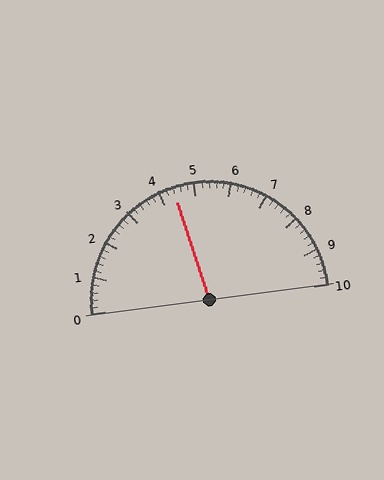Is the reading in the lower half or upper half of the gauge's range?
The reading is in the lower half of the range (0 to 10).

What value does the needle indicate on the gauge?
The needle indicates approximately 4.4.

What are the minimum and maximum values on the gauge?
The gauge ranges from 0 to 10.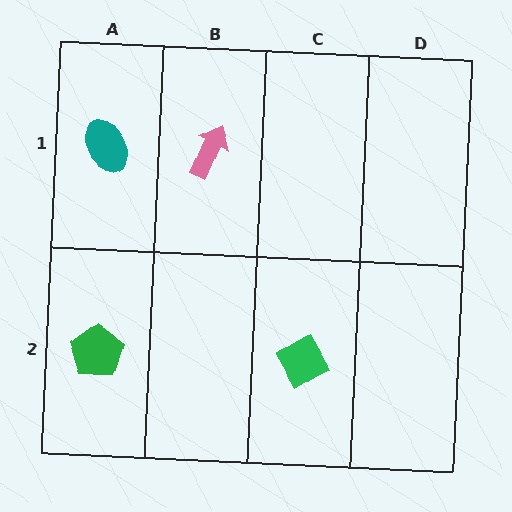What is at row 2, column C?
A green diamond.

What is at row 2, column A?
A green pentagon.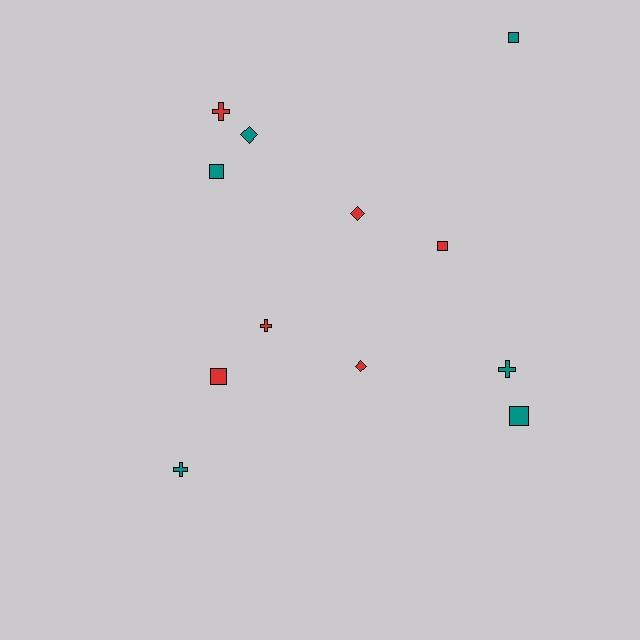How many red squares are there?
There are 2 red squares.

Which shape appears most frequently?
Square, with 5 objects.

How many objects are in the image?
There are 12 objects.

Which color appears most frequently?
Teal, with 6 objects.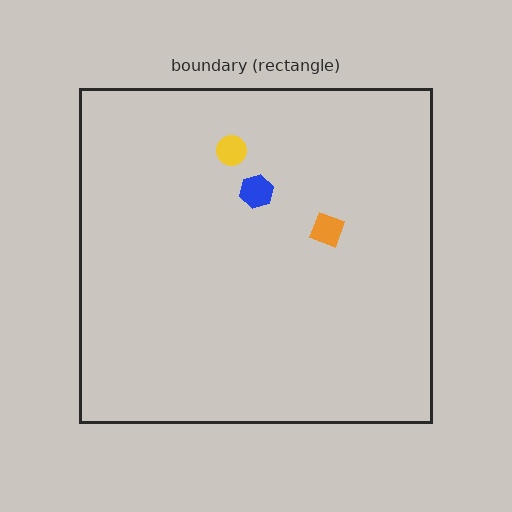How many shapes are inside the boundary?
3 inside, 0 outside.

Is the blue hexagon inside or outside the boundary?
Inside.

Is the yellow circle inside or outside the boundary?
Inside.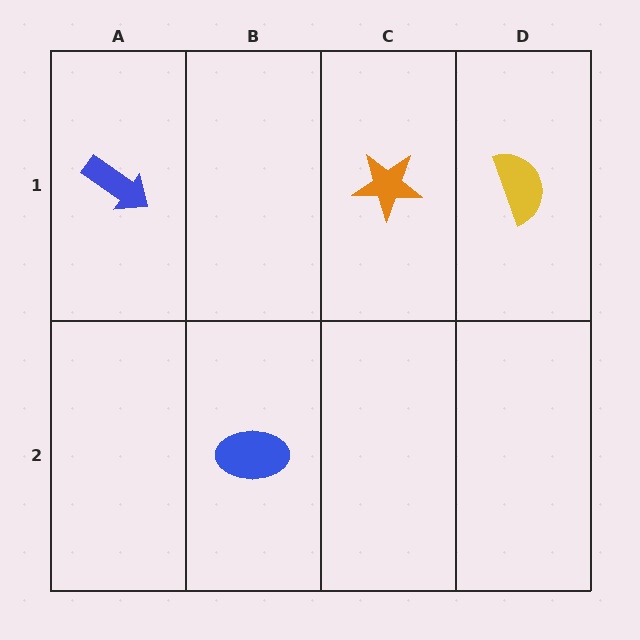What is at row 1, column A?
A blue arrow.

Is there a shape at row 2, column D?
No, that cell is empty.